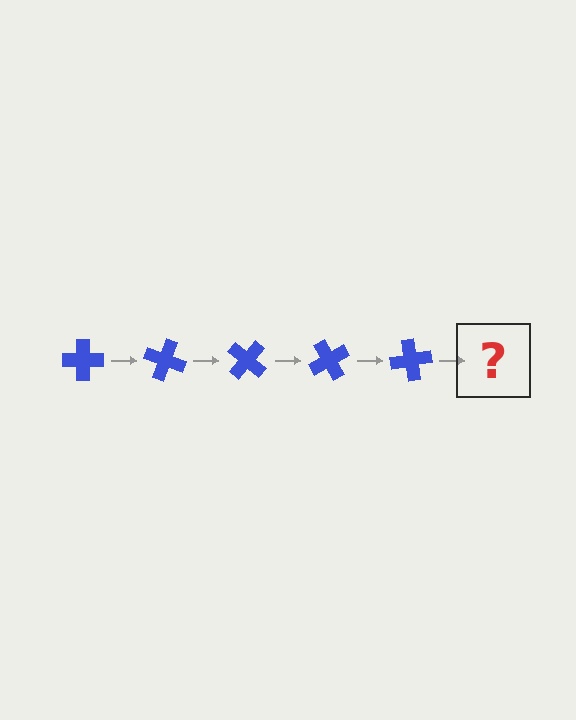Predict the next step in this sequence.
The next step is a blue cross rotated 100 degrees.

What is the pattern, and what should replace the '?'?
The pattern is that the cross rotates 20 degrees each step. The '?' should be a blue cross rotated 100 degrees.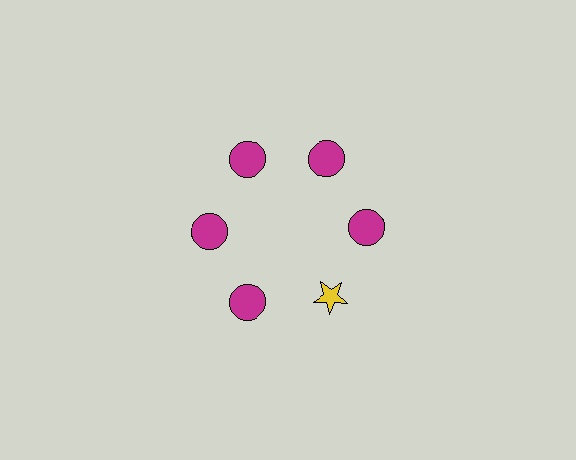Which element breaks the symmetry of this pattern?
The yellow star at roughly the 5 o'clock position breaks the symmetry. All other shapes are magenta circles.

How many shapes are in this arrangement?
There are 6 shapes arranged in a ring pattern.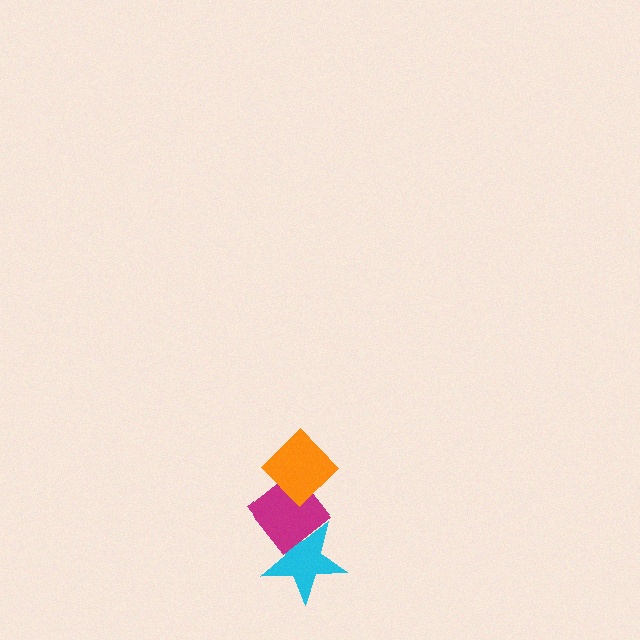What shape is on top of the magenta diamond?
The orange diamond is on top of the magenta diamond.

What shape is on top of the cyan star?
The magenta diamond is on top of the cyan star.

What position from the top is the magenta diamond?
The magenta diamond is 2nd from the top.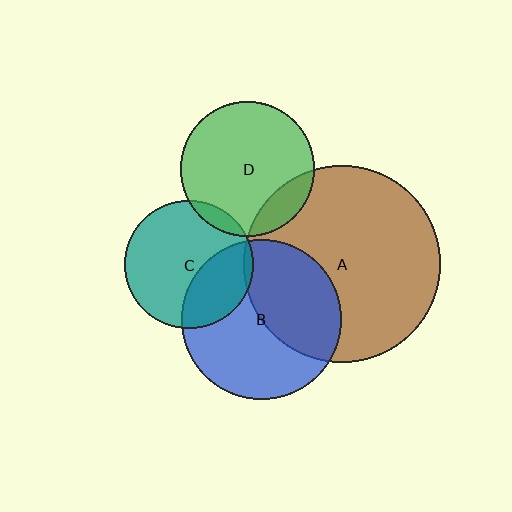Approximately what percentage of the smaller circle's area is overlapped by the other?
Approximately 40%.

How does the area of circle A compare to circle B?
Approximately 1.5 times.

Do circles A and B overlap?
Yes.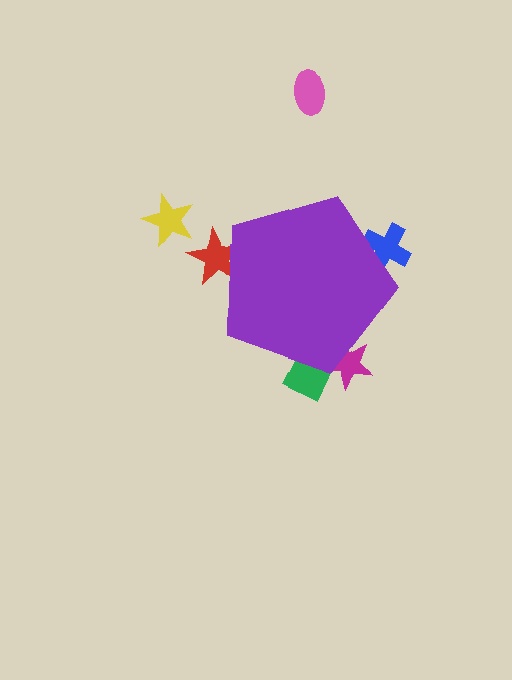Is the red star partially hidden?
Yes, the red star is partially hidden behind the purple pentagon.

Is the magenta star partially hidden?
Yes, the magenta star is partially hidden behind the purple pentagon.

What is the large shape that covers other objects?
A purple pentagon.